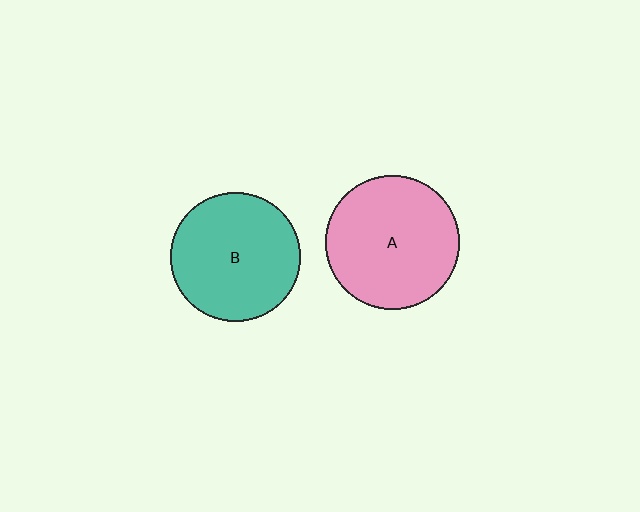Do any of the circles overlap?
No, none of the circles overlap.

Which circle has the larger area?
Circle A (pink).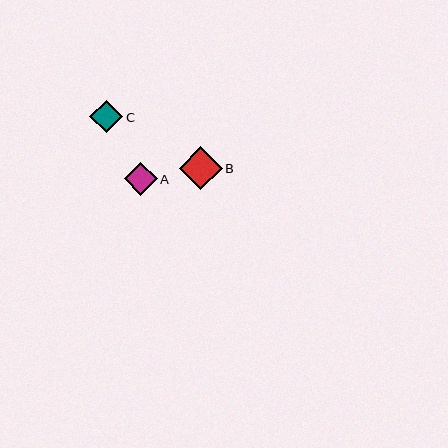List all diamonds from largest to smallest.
From largest to smallest: B, C, A.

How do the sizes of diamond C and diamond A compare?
Diamond C and diamond A are approximately the same size.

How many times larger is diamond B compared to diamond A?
Diamond B is approximately 1.3 times the size of diamond A.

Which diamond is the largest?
Diamond B is the largest with a size of approximately 43 pixels.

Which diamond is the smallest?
Diamond A is the smallest with a size of approximately 33 pixels.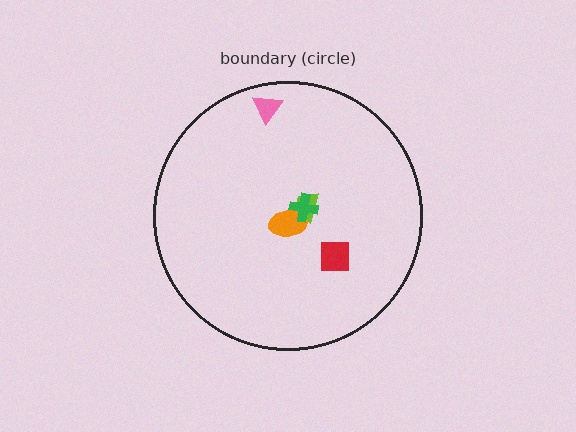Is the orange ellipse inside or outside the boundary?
Inside.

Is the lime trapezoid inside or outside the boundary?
Inside.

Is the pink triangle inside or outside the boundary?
Inside.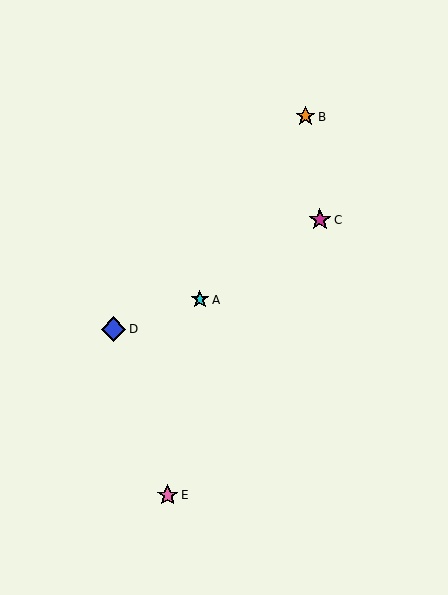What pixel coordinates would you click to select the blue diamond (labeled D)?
Click at (113, 329) to select the blue diamond D.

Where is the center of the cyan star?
The center of the cyan star is at (200, 300).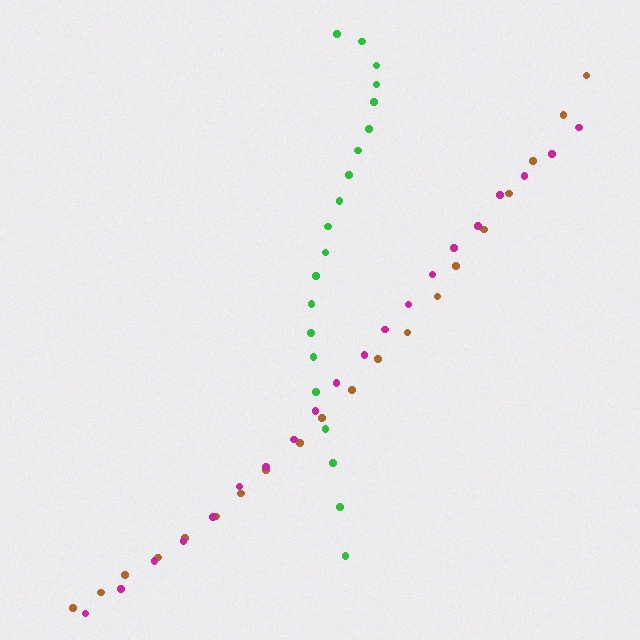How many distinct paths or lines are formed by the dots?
There are 3 distinct paths.